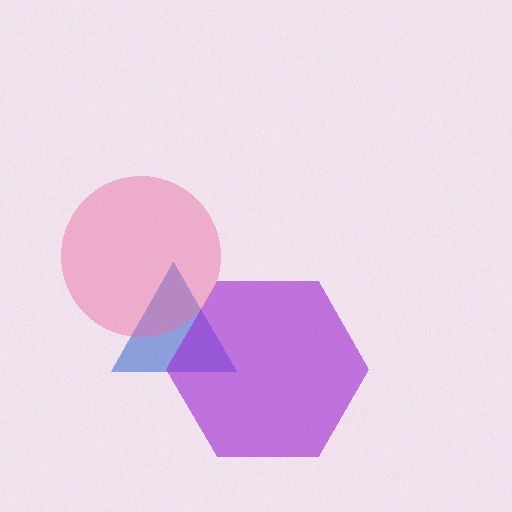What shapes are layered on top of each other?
The layered shapes are: a blue triangle, a purple hexagon, a pink circle.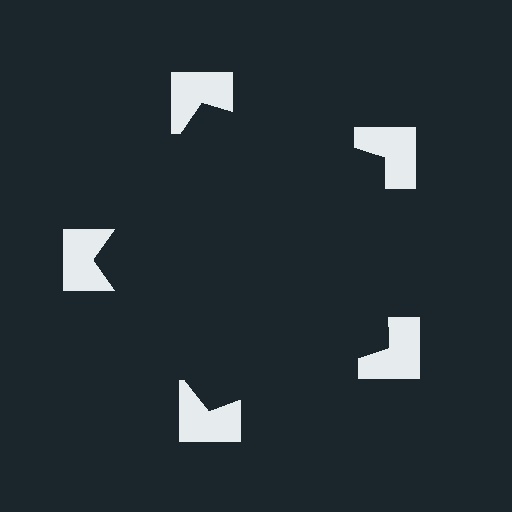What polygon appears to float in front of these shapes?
An illusory pentagon — its edges are inferred from the aligned wedge cuts in the notched squares, not physically drawn.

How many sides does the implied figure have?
5 sides.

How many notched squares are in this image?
There are 5 — one at each vertex of the illusory pentagon.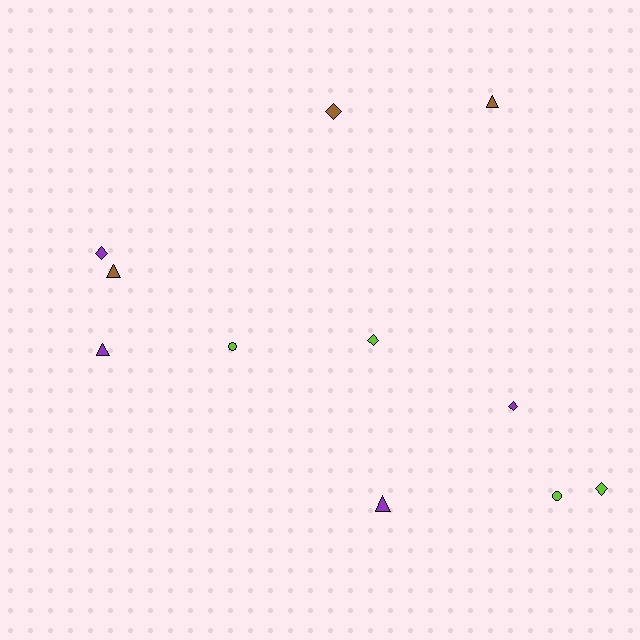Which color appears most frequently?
Lime, with 4 objects.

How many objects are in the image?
There are 11 objects.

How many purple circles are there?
There are no purple circles.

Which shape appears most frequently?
Diamond, with 5 objects.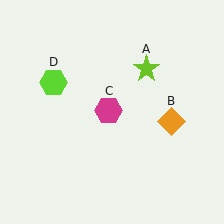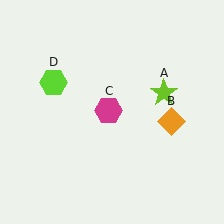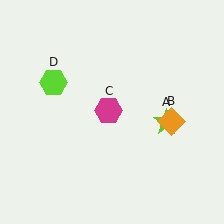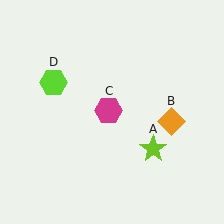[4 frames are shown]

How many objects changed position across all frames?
1 object changed position: lime star (object A).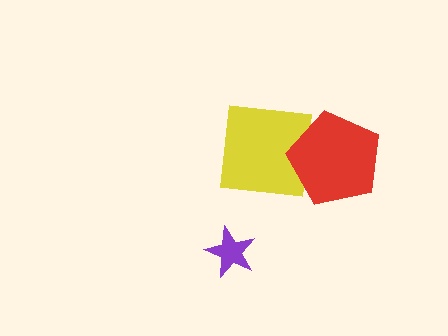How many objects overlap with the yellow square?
1 object overlaps with the yellow square.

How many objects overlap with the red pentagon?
1 object overlaps with the red pentagon.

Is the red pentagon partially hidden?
No, no other shape covers it.